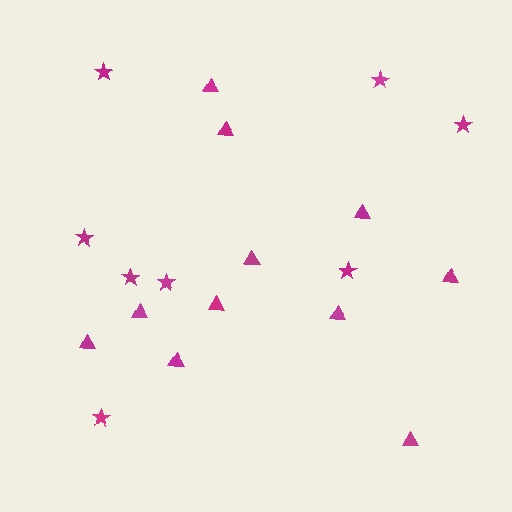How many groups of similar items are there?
There are 2 groups: one group of stars (8) and one group of triangles (11).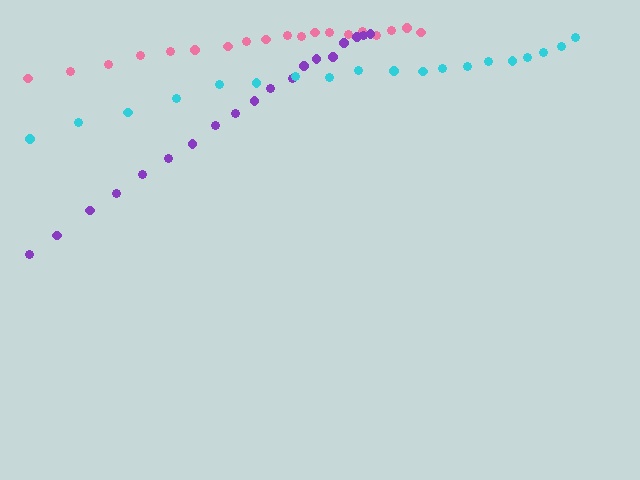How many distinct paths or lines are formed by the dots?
There are 3 distinct paths.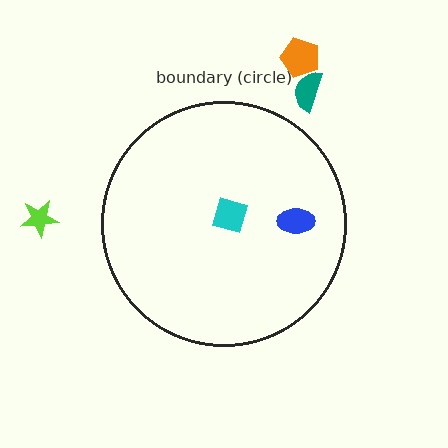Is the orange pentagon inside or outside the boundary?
Outside.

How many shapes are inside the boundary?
2 inside, 3 outside.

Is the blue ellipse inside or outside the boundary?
Inside.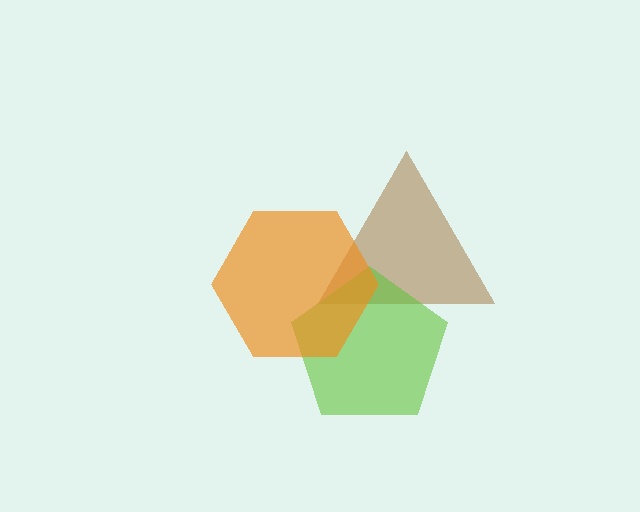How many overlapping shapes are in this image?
There are 3 overlapping shapes in the image.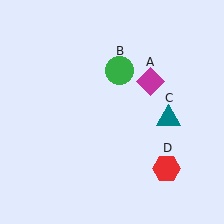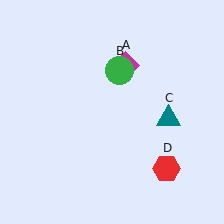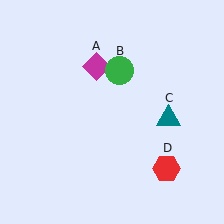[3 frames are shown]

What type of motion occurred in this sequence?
The magenta diamond (object A) rotated counterclockwise around the center of the scene.